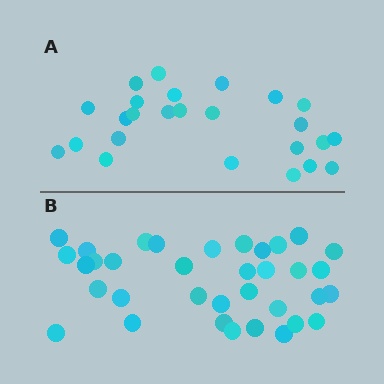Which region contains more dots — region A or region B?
Region B (the bottom region) has more dots.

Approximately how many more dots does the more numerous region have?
Region B has roughly 10 or so more dots than region A.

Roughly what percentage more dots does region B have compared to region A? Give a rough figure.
About 40% more.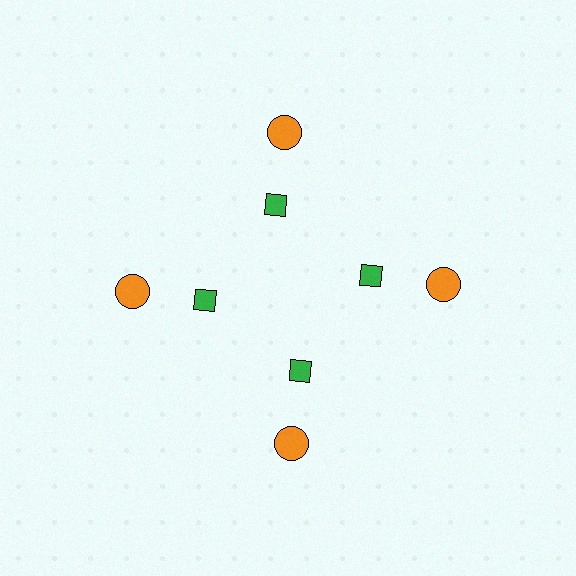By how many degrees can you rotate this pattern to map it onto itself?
The pattern maps onto itself every 90 degrees of rotation.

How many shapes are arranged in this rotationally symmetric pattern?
There are 8 shapes, arranged in 4 groups of 2.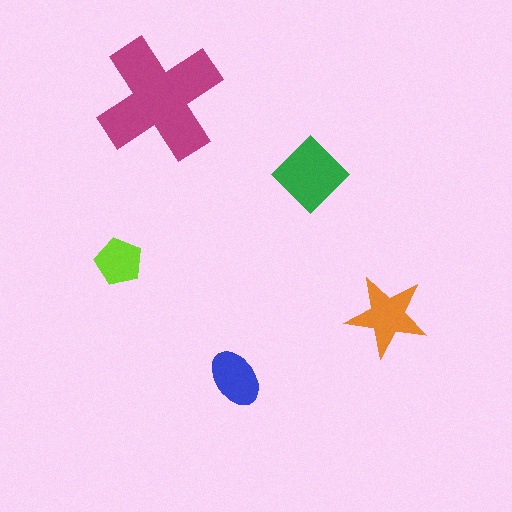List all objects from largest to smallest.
The magenta cross, the green diamond, the orange star, the blue ellipse, the lime pentagon.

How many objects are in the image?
There are 5 objects in the image.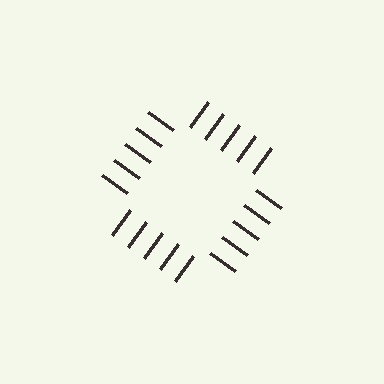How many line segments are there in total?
20 — 5 along each of the 4 edges.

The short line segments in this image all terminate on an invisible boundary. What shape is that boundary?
An illusory square — the line segments terminate on its edges but no continuous stroke is drawn.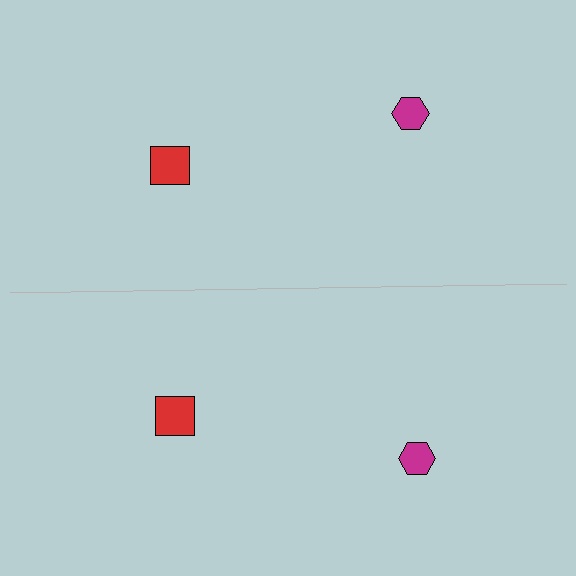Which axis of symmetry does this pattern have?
The pattern has a horizontal axis of symmetry running through the center of the image.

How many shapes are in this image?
There are 4 shapes in this image.